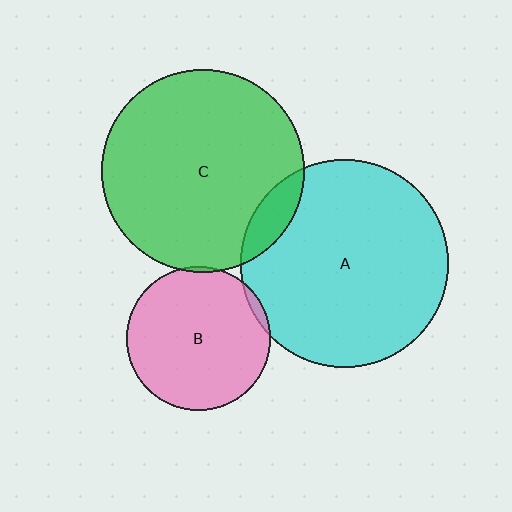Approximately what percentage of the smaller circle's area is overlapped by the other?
Approximately 5%.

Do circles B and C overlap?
Yes.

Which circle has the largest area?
Circle A (cyan).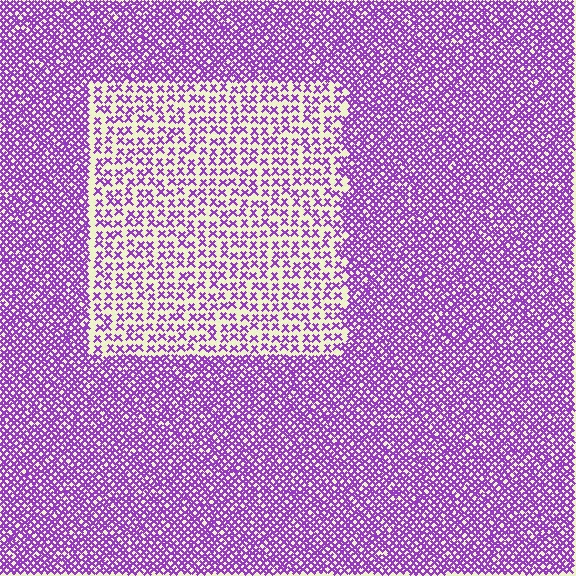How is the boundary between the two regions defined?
The boundary is defined by a change in element density (approximately 2.3x ratio). All elements are the same color, size, and shape.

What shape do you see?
I see a rectangle.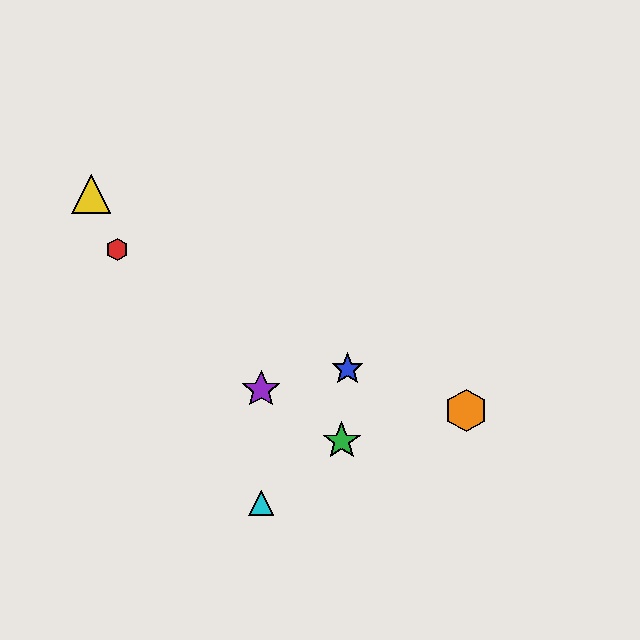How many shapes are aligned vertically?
2 shapes (the purple star, the cyan triangle) are aligned vertically.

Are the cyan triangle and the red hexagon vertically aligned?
No, the cyan triangle is at x≈261 and the red hexagon is at x≈117.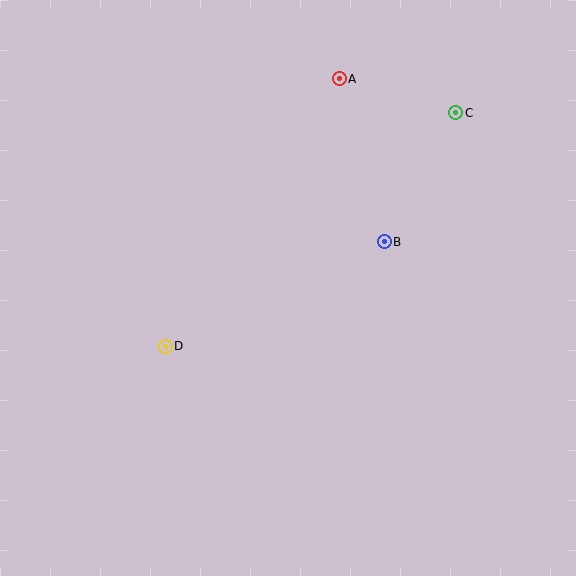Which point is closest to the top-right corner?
Point C is closest to the top-right corner.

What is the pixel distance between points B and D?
The distance between B and D is 243 pixels.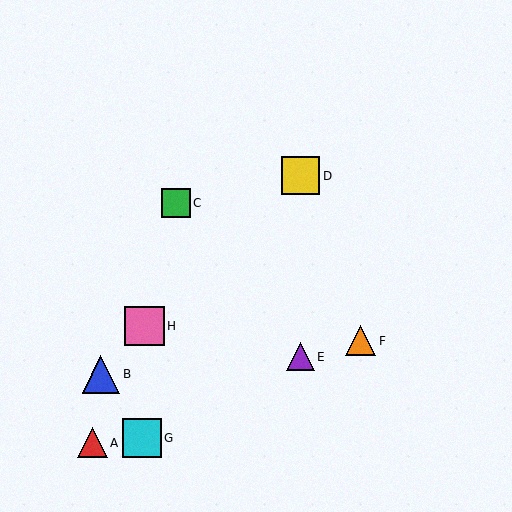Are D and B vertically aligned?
No, D is at x≈301 and B is at x≈101.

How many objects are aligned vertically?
2 objects (D, E) are aligned vertically.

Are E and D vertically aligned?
Yes, both are at x≈301.